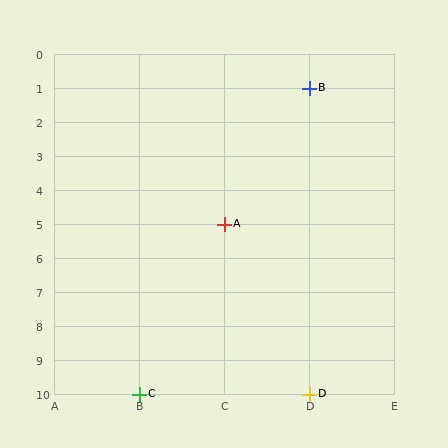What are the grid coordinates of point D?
Point D is at grid coordinates (D, 10).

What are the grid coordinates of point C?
Point C is at grid coordinates (B, 10).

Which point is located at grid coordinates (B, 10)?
Point C is at (B, 10).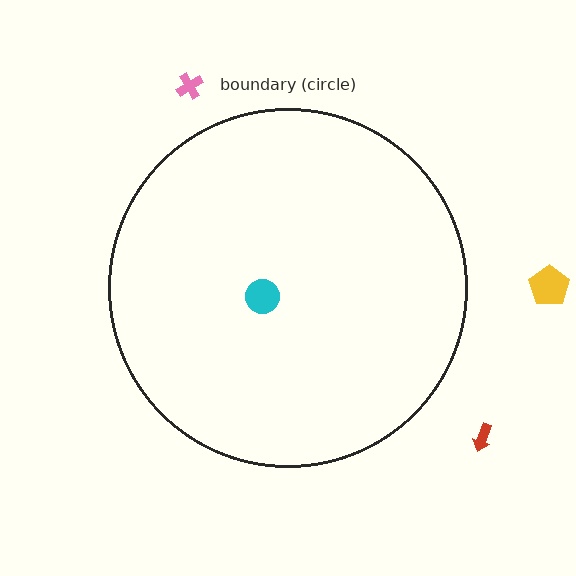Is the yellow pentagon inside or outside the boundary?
Outside.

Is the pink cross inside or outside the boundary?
Outside.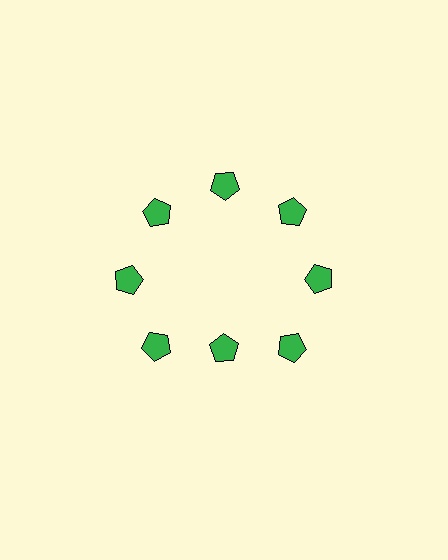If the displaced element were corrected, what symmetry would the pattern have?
It would have 8-fold rotational symmetry — the pattern would map onto itself every 45 degrees.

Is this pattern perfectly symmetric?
No. The 8 green pentagons are arranged in a ring, but one element near the 6 o'clock position is pulled inward toward the center, breaking the 8-fold rotational symmetry.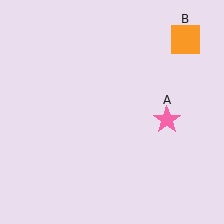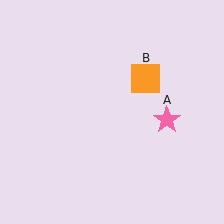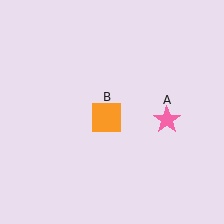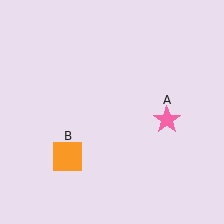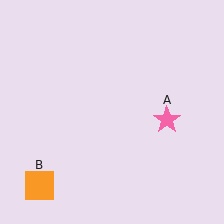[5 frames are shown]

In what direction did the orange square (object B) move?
The orange square (object B) moved down and to the left.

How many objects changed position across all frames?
1 object changed position: orange square (object B).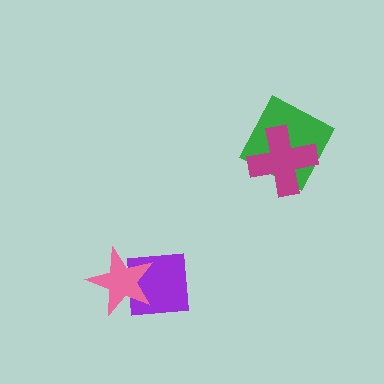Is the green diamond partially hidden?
Yes, it is partially covered by another shape.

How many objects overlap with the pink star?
1 object overlaps with the pink star.